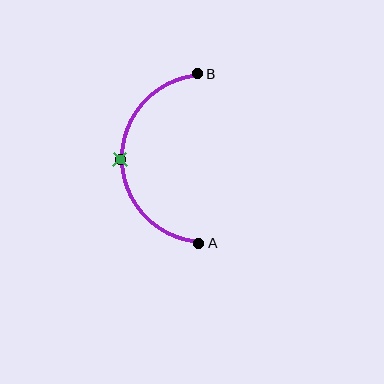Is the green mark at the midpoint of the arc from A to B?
Yes. The green mark lies on the arc at equal arc-length from both A and B — it is the arc midpoint.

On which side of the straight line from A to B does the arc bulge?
The arc bulges to the left of the straight line connecting A and B.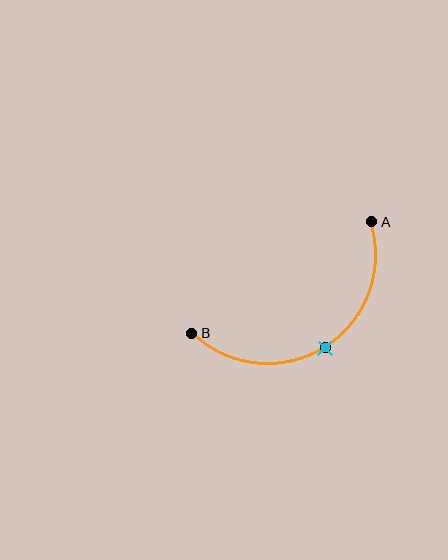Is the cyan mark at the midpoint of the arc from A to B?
Yes. The cyan mark lies on the arc at equal arc-length from both A and B — it is the arc midpoint.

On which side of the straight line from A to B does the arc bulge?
The arc bulges below the straight line connecting A and B.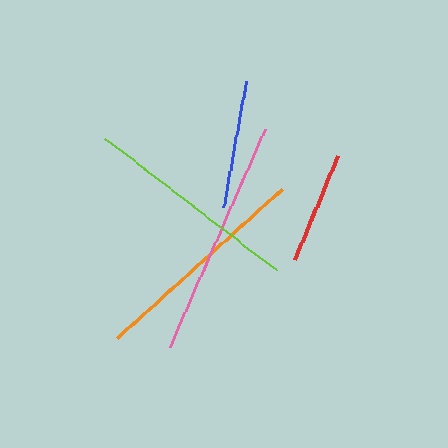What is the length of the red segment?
The red segment is approximately 112 pixels long.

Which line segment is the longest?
The pink line is the longest at approximately 237 pixels.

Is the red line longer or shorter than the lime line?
The lime line is longer than the red line.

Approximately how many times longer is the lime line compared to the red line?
The lime line is approximately 1.9 times the length of the red line.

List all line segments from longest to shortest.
From longest to shortest: pink, orange, lime, blue, red.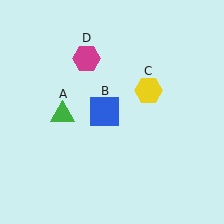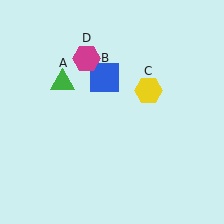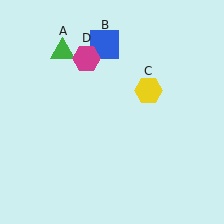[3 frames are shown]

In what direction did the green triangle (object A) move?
The green triangle (object A) moved up.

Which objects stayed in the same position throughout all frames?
Yellow hexagon (object C) and magenta hexagon (object D) remained stationary.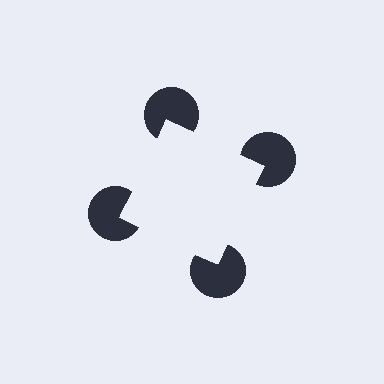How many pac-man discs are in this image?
There are 4 — one at each vertex of the illusory square.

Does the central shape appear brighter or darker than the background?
It typically appears slightly brighter than the background, even though no actual brightness change is drawn.